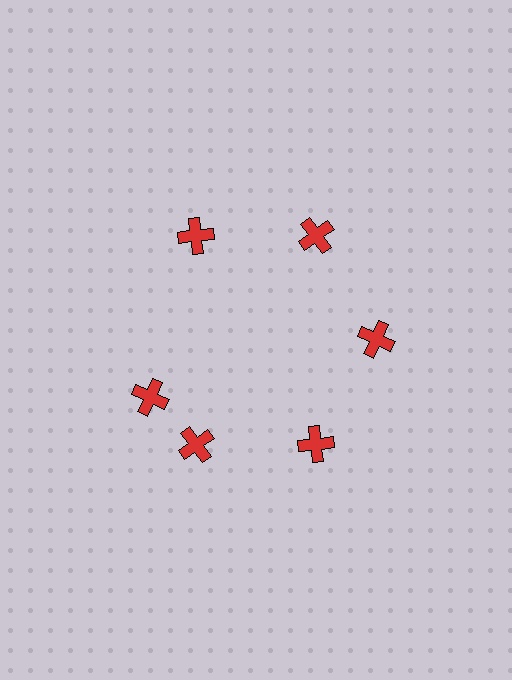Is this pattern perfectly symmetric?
No. The 6 red crosses are arranged in a ring, but one element near the 9 o'clock position is rotated out of alignment along the ring, breaking the 6-fold rotational symmetry.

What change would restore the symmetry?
The symmetry would be restored by rotating it back into even spacing with its neighbors so that all 6 crosses sit at equal angles and equal distance from the center.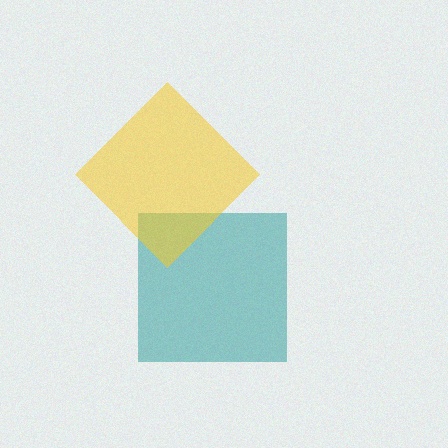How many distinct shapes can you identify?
There are 2 distinct shapes: a teal square, a yellow diamond.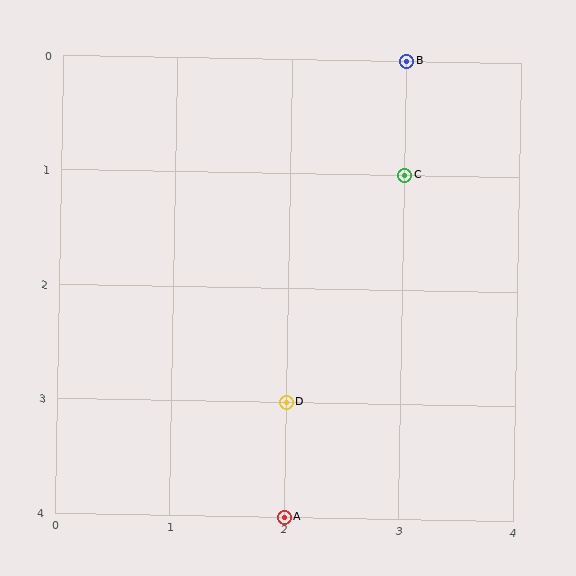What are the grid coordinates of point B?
Point B is at grid coordinates (3, 0).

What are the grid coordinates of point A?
Point A is at grid coordinates (2, 4).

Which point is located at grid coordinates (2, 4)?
Point A is at (2, 4).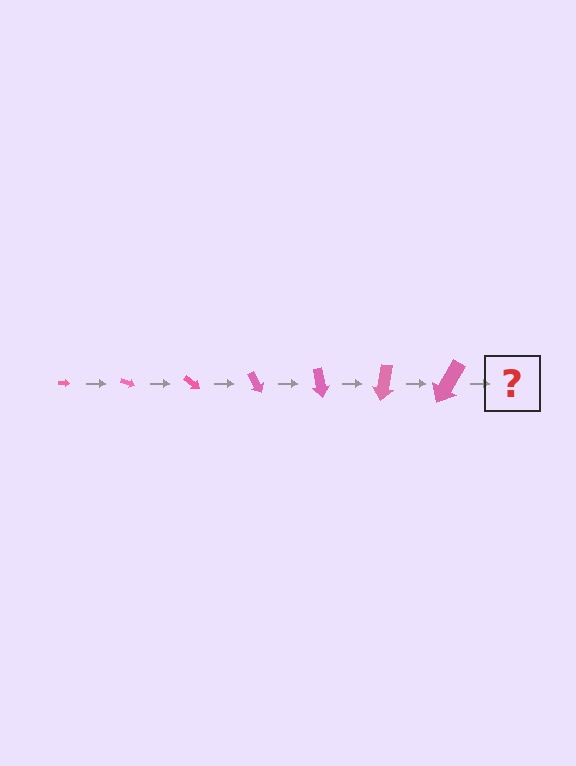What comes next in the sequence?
The next element should be an arrow, larger than the previous one and rotated 140 degrees from the start.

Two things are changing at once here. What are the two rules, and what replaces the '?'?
The two rules are that the arrow grows larger each step and it rotates 20 degrees each step. The '?' should be an arrow, larger than the previous one and rotated 140 degrees from the start.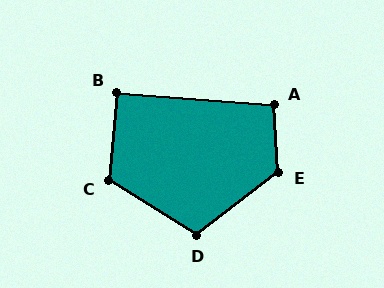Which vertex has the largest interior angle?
E, at approximately 124 degrees.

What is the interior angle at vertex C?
Approximately 117 degrees (obtuse).